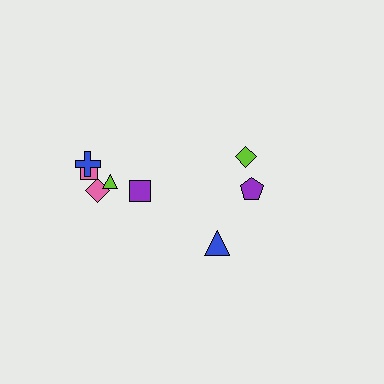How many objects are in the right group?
There are 3 objects.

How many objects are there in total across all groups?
There are 8 objects.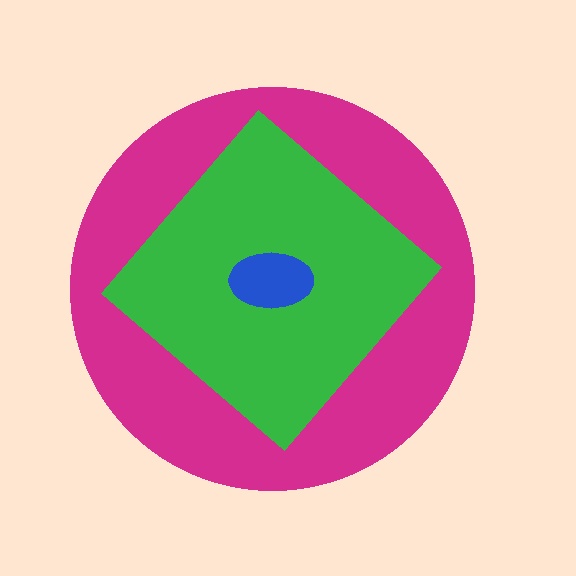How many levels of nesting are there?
3.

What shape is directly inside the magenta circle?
The green diamond.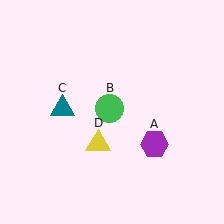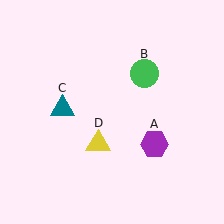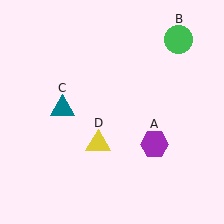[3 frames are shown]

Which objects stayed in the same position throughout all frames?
Purple hexagon (object A) and teal triangle (object C) and yellow triangle (object D) remained stationary.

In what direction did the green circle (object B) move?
The green circle (object B) moved up and to the right.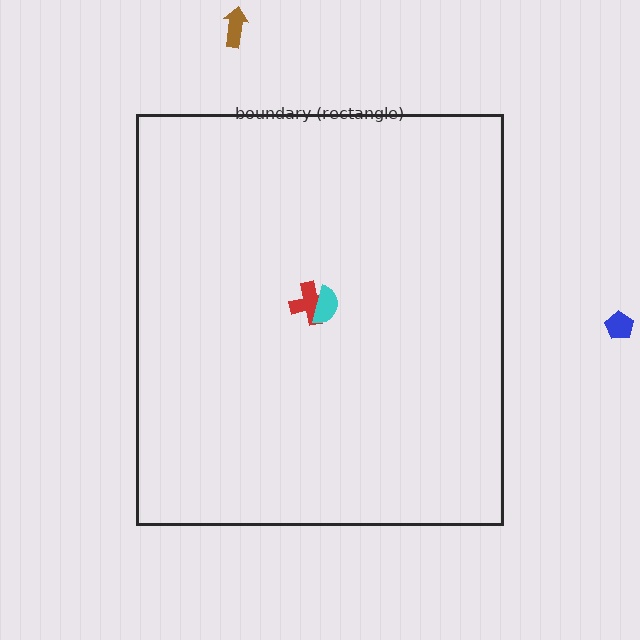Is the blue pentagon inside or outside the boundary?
Outside.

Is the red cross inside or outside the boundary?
Inside.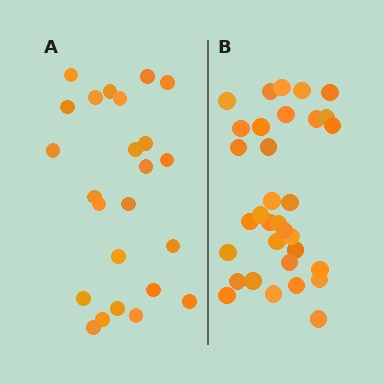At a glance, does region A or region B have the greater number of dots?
Region B (the right region) has more dots.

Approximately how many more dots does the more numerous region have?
Region B has roughly 8 or so more dots than region A.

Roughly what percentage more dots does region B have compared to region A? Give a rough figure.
About 40% more.